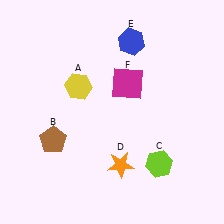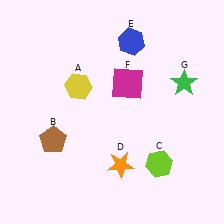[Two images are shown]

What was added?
A green star (G) was added in Image 2.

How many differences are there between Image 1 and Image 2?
There is 1 difference between the two images.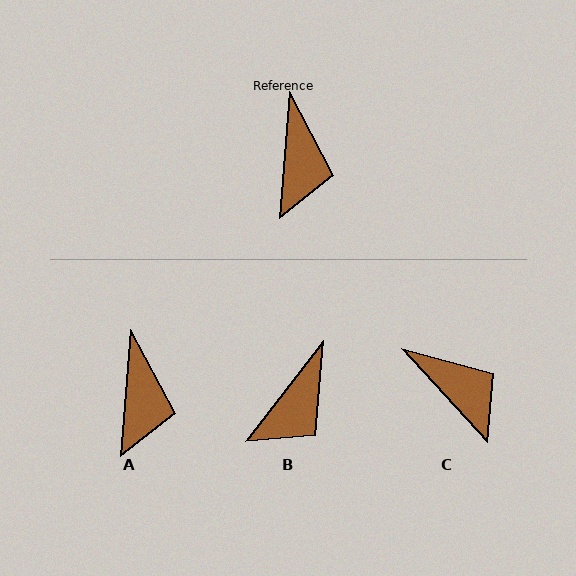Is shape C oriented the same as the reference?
No, it is off by about 47 degrees.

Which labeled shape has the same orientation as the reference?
A.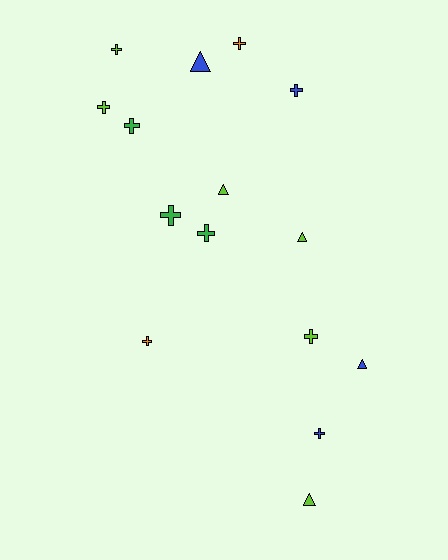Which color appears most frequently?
Lime, with 6 objects.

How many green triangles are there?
There are no green triangles.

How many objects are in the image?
There are 15 objects.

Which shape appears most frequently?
Cross, with 10 objects.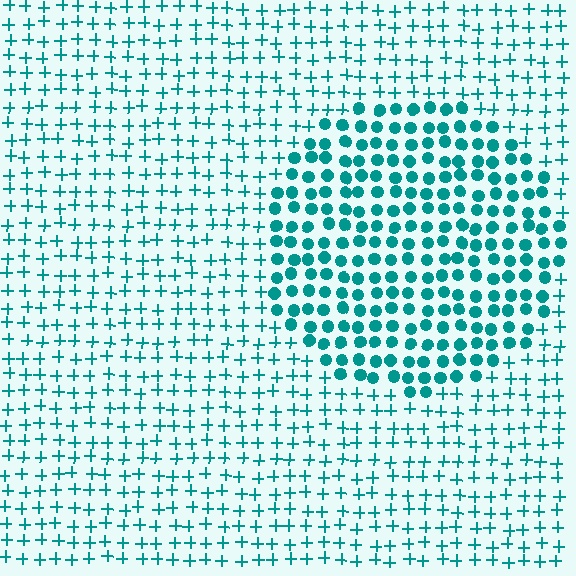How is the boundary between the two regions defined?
The boundary is defined by a change in element shape: circles inside vs. plus signs outside. All elements share the same color and spacing.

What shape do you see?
I see a circle.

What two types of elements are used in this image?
The image uses circles inside the circle region and plus signs outside it.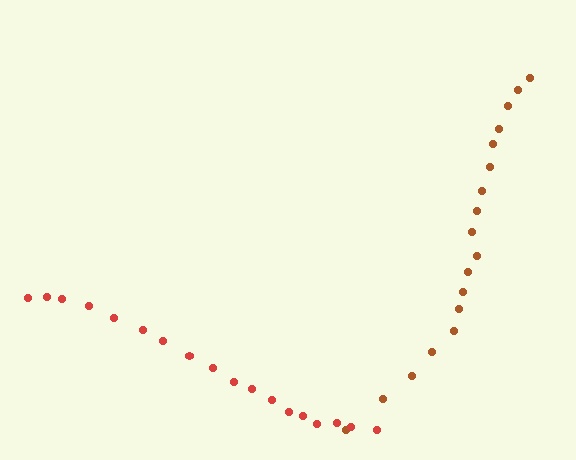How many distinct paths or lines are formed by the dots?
There are 2 distinct paths.